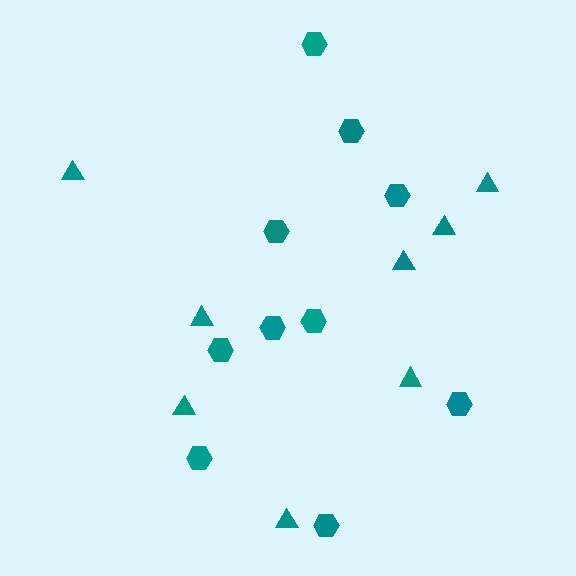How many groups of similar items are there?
There are 2 groups: one group of hexagons (10) and one group of triangles (8).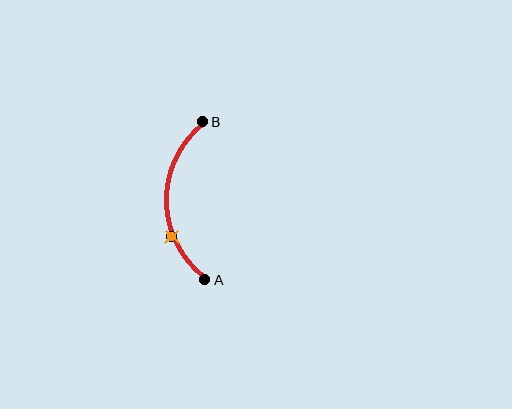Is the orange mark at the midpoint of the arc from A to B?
No. The orange mark lies on the arc but is closer to endpoint A. The arc midpoint would be at the point on the curve equidistant along the arc from both A and B.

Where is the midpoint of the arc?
The arc midpoint is the point on the curve farthest from the straight line joining A and B. It sits to the left of that line.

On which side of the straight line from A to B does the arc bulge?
The arc bulges to the left of the straight line connecting A and B.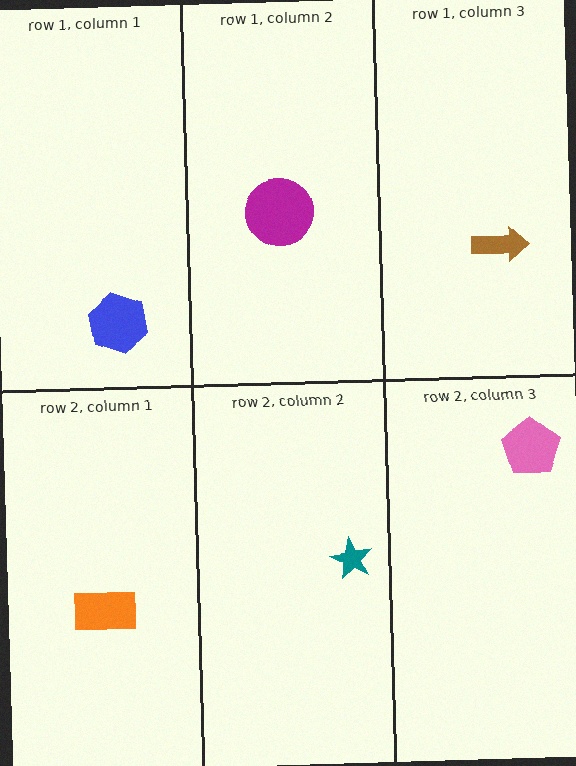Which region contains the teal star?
The row 2, column 2 region.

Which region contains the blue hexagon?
The row 1, column 1 region.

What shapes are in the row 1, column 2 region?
The magenta circle.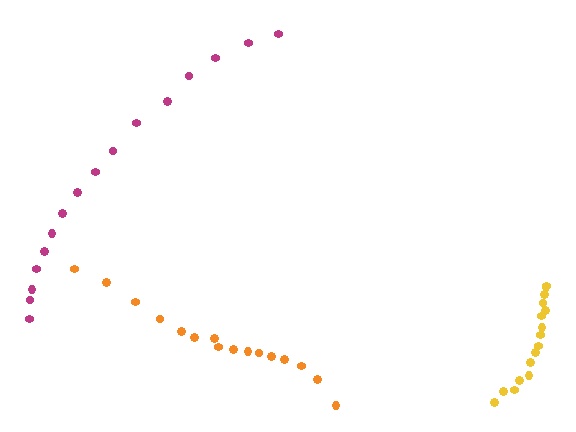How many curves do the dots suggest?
There are 3 distinct paths.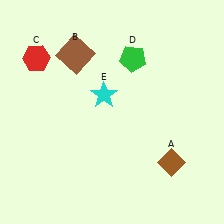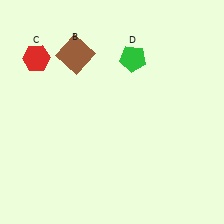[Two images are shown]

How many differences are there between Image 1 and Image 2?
There are 2 differences between the two images.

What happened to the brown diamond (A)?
The brown diamond (A) was removed in Image 2. It was in the bottom-right area of Image 1.